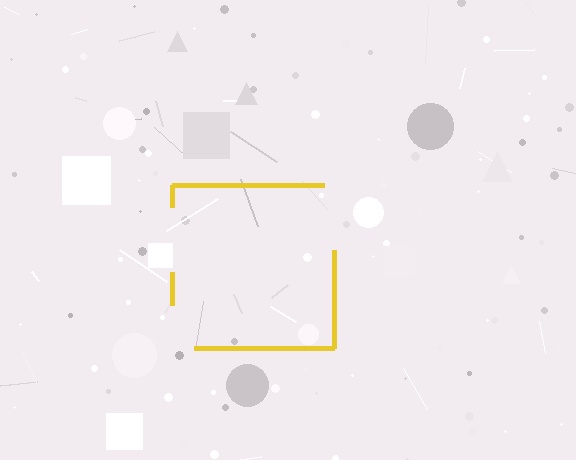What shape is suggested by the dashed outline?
The dashed outline suggests a square.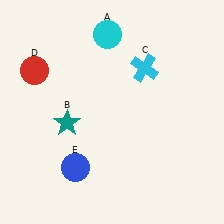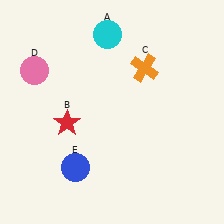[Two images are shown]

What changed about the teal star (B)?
In Image 1, B is teal. In Image 2, it changed to red.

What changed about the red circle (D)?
In Image 1, D is red. In Image 2, it changed to pink.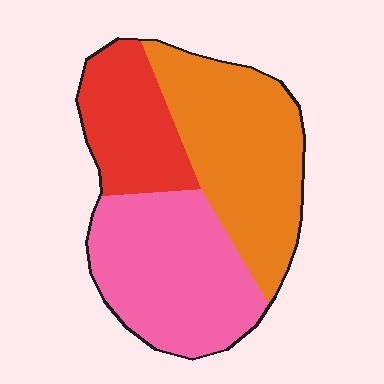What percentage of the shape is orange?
Orange covers roughly 40% of the shape.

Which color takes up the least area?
Red, at roughly 20%.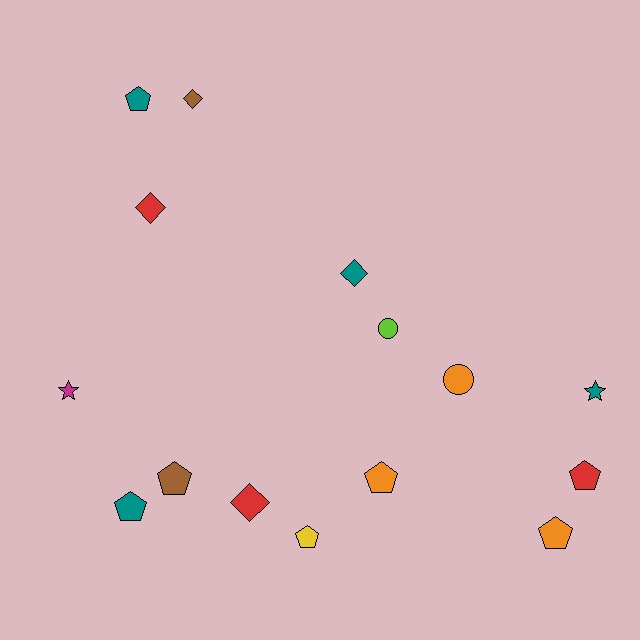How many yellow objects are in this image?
There is 1 yellow object.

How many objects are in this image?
There are 15 objects.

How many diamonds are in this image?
There are 4 diamonds.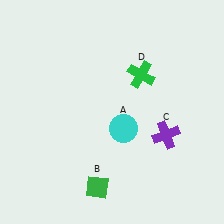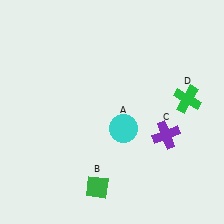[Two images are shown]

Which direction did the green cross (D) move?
The green cross (D) moved right.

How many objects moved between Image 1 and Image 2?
1 object moved between the two images.